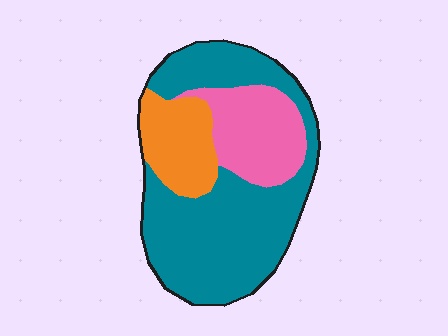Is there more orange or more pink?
Pink.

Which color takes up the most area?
Teal, at roughly 60%.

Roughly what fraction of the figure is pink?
Pink takes up about one fifth (1/5) of the figure.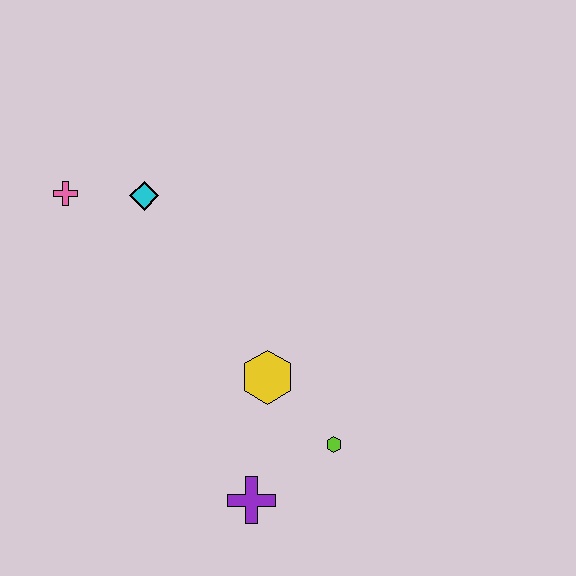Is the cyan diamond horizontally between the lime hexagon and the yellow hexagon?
No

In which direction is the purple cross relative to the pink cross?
The purple cross is below the pink cross.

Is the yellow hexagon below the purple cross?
No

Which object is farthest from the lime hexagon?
The pink cross is farthest from the lime hexagon.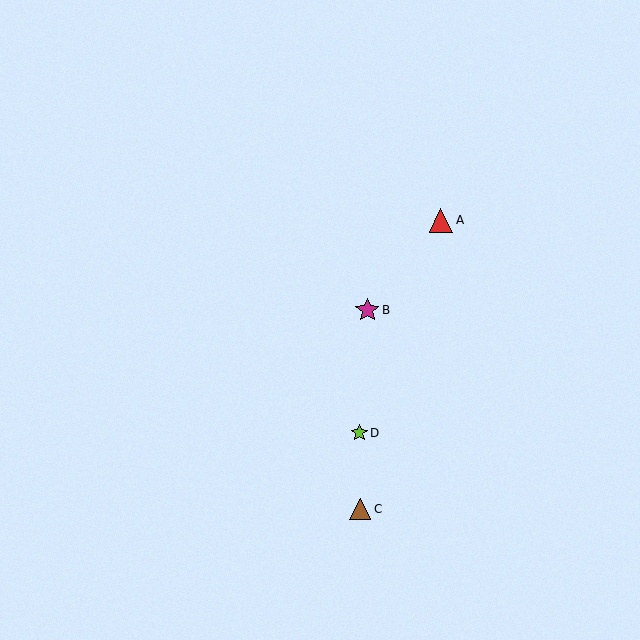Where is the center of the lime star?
The center of the lime star is at (359, 433).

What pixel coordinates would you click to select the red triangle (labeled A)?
Click at (441, 220) to select the red triangle A.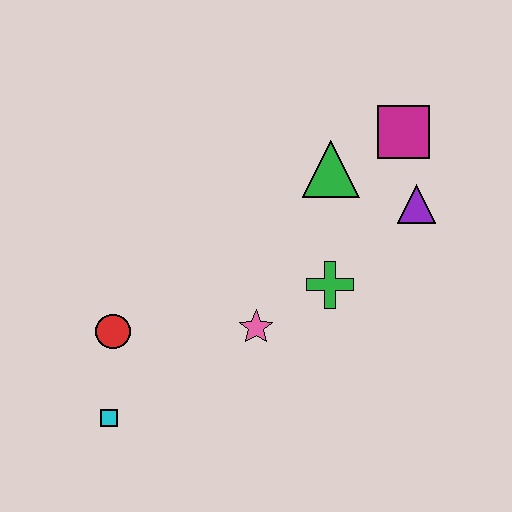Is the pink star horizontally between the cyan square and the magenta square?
Yes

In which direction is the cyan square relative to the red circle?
The cyan square is below the red circle.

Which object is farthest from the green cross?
The cyan square is farthest from the green cross.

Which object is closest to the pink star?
The green cross is closest to the pink star.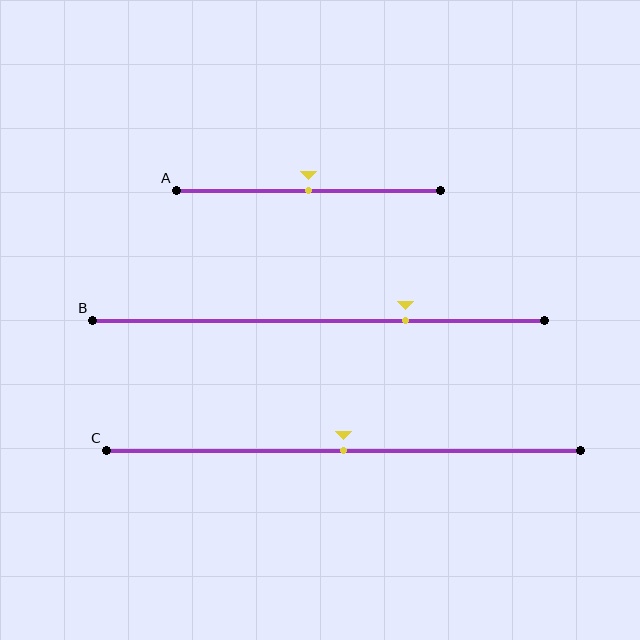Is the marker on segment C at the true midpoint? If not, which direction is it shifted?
Yes, the marker on segment C is at the true midpoint.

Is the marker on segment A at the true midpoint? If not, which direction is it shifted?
Yes, the marker on segment A is at the true midpoint.